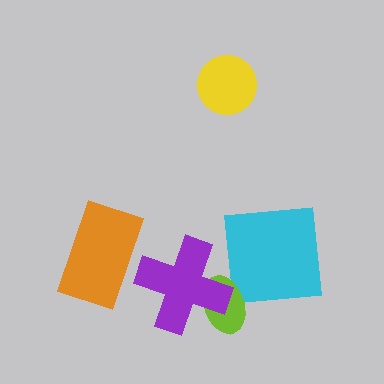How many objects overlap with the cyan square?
0 objects overlap with the cyan square.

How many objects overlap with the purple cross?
1 object overlaps with the purple cross.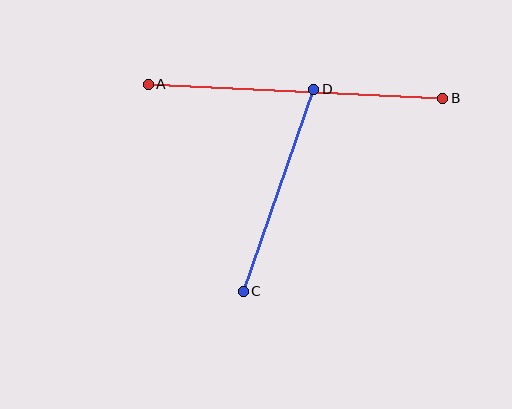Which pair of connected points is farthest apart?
Points A and B are farthest apart.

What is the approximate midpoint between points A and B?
The midpoint is at approximately (296, 91) pixels.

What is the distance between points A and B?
The distance is approximately 295 pixels.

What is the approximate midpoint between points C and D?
The midpoint is at approximately (279, 190) pixels.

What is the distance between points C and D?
The distance is approximately 214 pixels.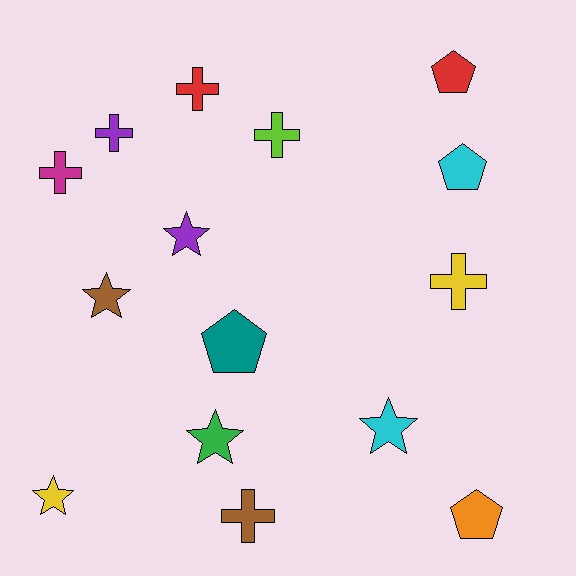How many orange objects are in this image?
There is 1 orange object.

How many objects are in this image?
There are 15 objects.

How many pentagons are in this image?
There are 4 pentagons.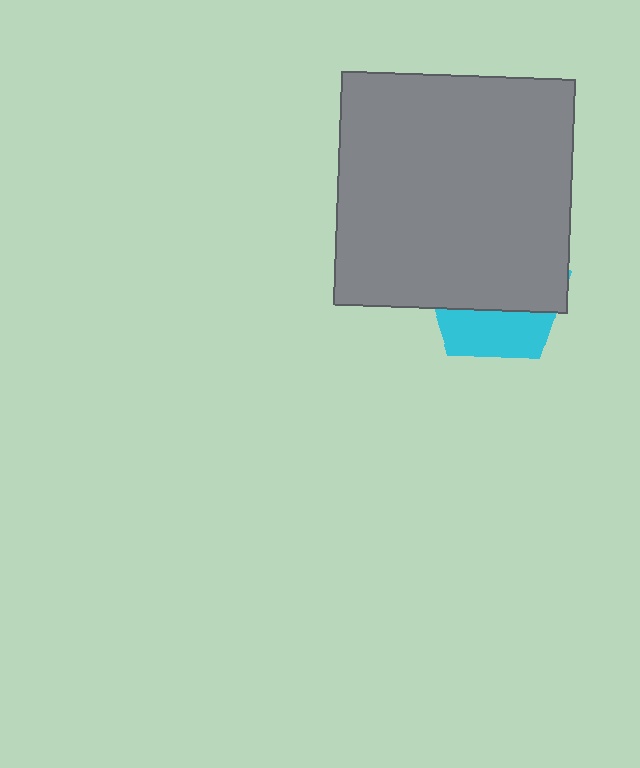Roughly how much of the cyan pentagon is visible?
A small part of it is visible (roughly 33%).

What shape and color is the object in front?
The object in front is a gray square.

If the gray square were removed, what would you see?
You would see the complete cyan pentagon.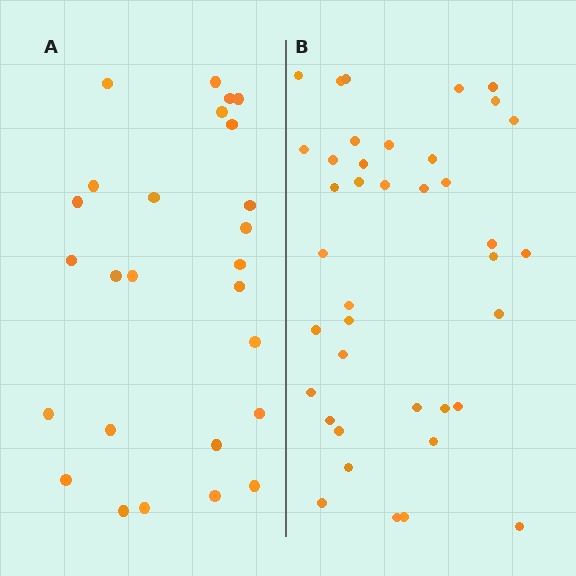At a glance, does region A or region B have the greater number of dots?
Region B (the right region) has more dots.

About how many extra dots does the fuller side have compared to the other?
Region B has approximately 15 more dots than region A.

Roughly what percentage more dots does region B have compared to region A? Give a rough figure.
About 50% more.